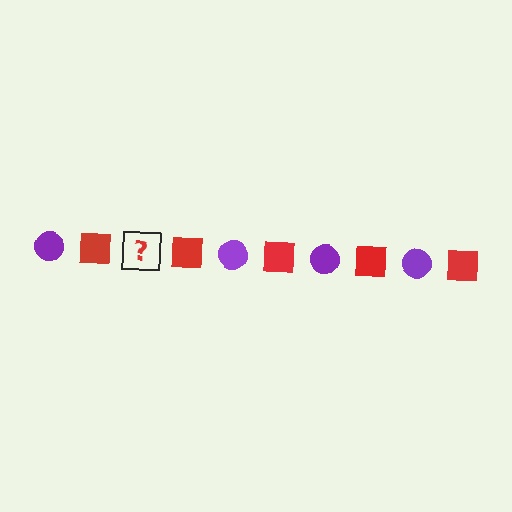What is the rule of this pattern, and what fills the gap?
The rule is that the pattern alternates between purple circle and red square. The gap should be filled with a purple circle.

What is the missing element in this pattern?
The missing element is a purple circle.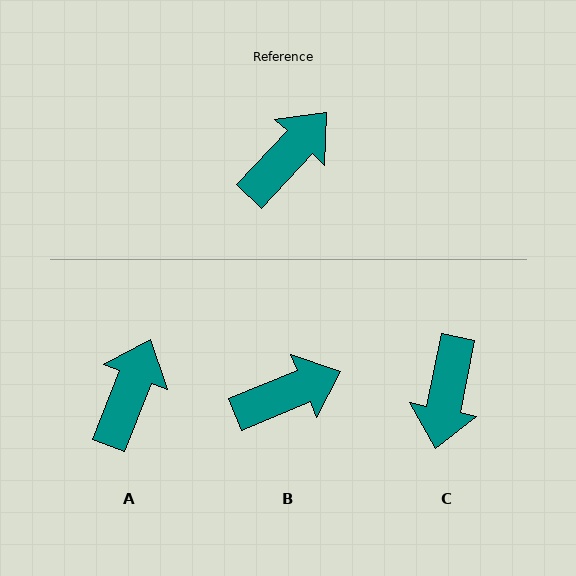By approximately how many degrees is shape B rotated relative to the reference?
Approximately 25 degrees clockwise.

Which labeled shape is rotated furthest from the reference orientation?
C, about 149 degrees away.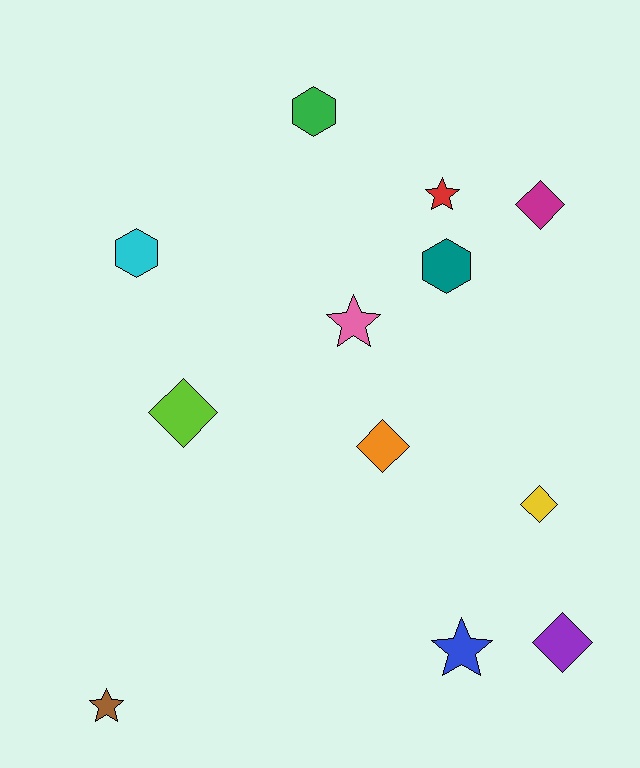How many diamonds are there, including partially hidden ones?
There are 5 diamonds.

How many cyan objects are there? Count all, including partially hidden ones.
There is 1 cyan object.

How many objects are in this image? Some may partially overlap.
There are 12 objects.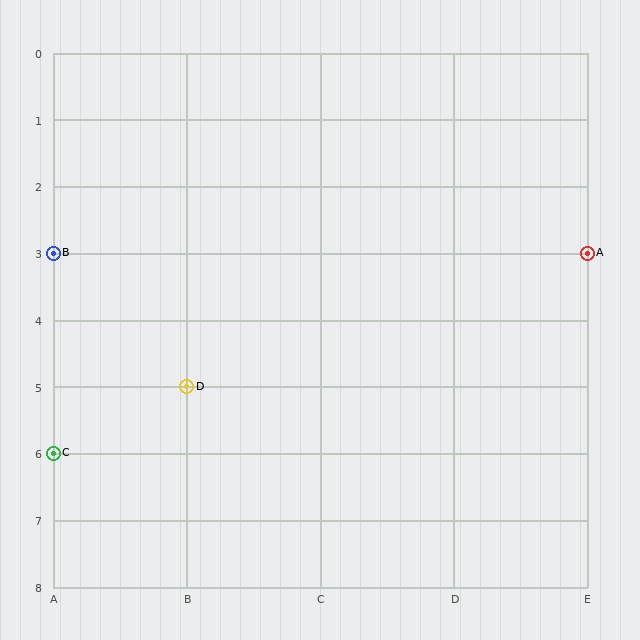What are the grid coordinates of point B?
Point B is at grid coordinates (A, 3).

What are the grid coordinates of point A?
Point A is at grid coordinates (E, 3).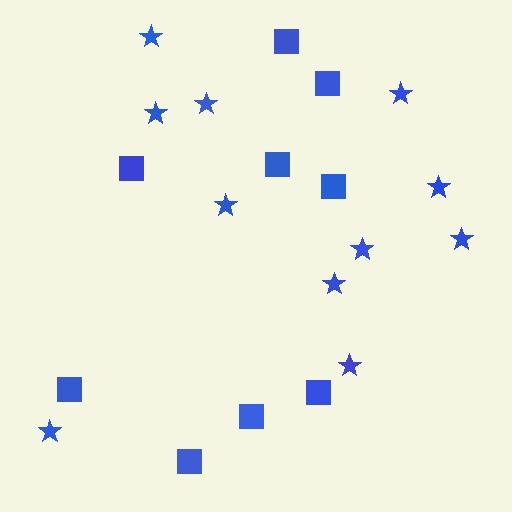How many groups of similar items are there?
There are 2 groups: one group of squares (9) and one group of stars (11).